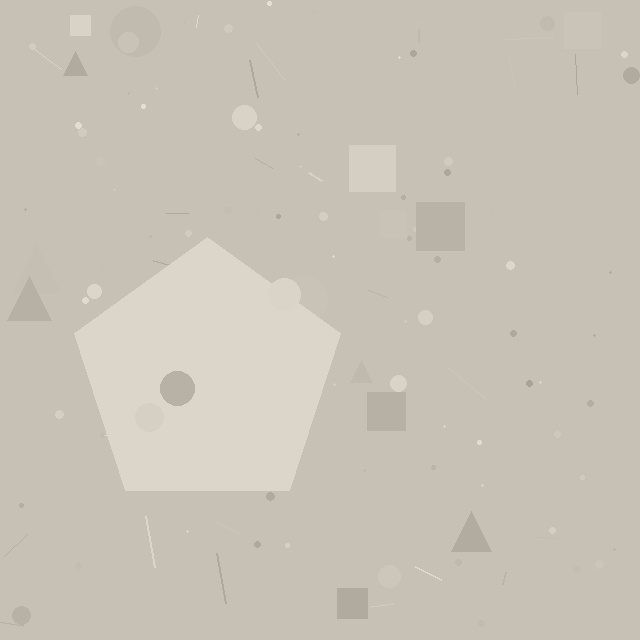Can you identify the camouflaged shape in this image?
The camouflaged shape is a pentagon.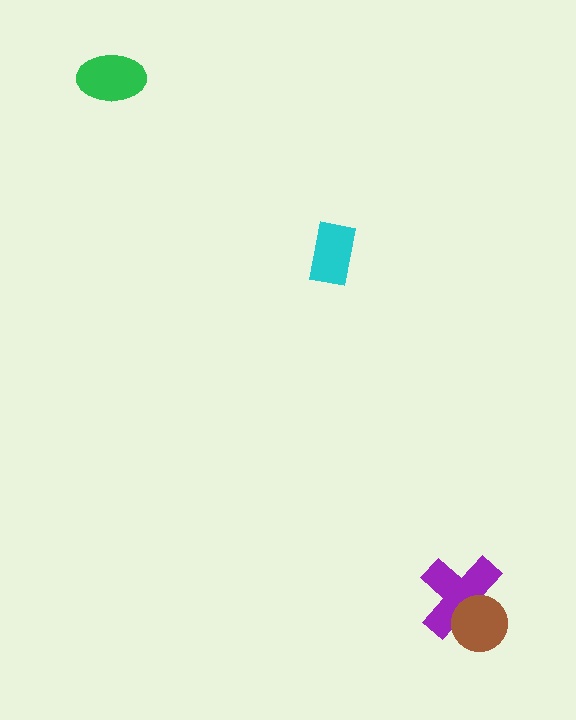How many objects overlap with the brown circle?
1 object overlaps with the brown circle.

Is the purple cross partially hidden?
Yes, it is partially covered by another shape.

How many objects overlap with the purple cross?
1 object overlaps with the purple cross.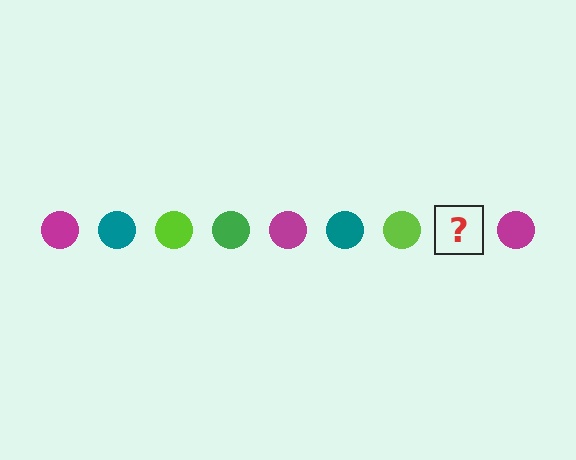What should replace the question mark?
The question mark should be replaced with a green circle.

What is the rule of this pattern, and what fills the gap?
The rule is that the pattern cycles through magenta, teal, lime, green circles. The gap should be filled with a green circle.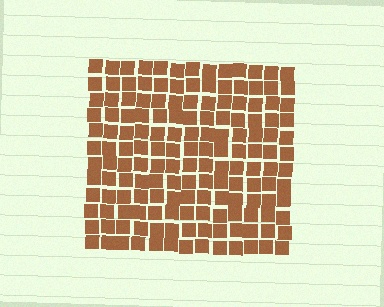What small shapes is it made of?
It is made of small squares.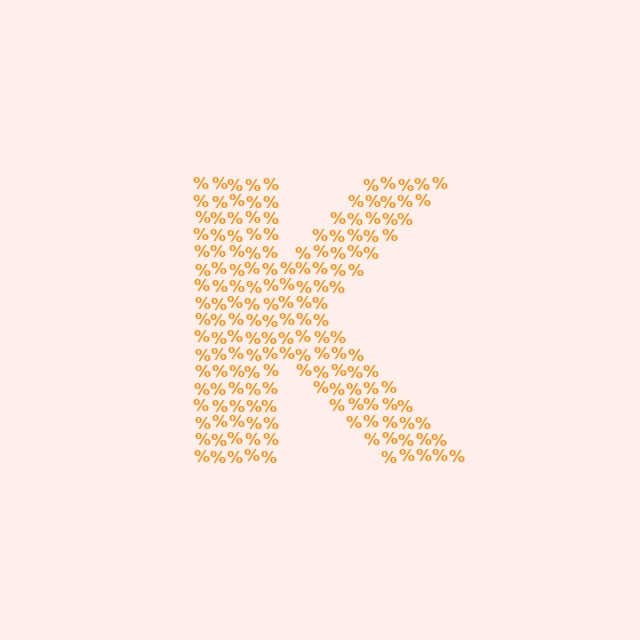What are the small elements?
The small elements are percent signs.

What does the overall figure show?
The overall figure shows the letter K.